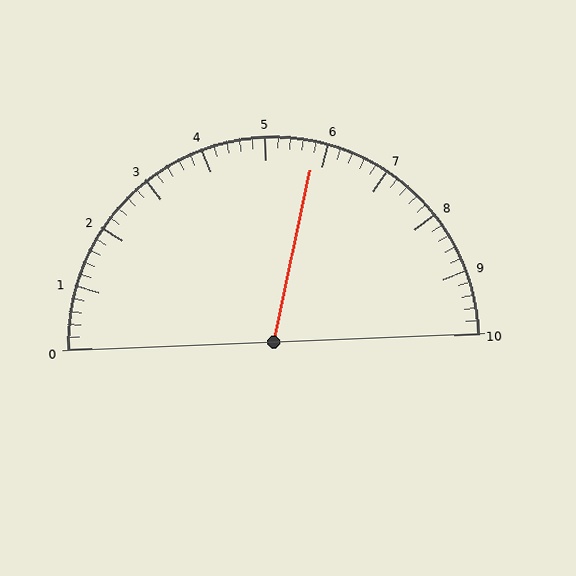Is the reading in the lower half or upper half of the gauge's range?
The reading is in the upper half of the range (0 to 10).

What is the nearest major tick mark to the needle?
The nearest major tick mark is 6.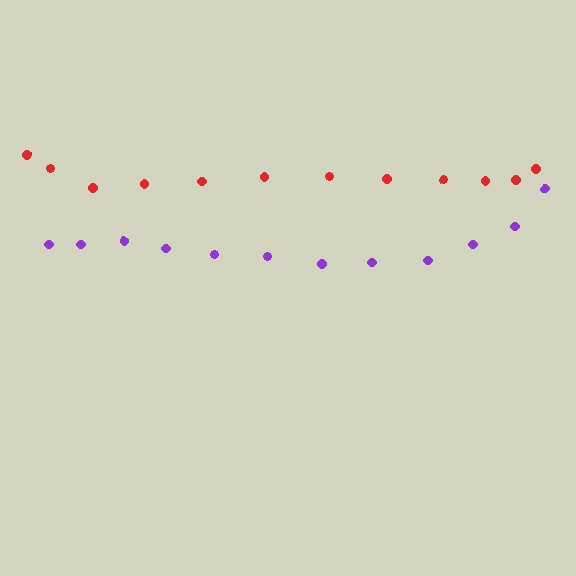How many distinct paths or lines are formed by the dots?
There are 2 distinct paths.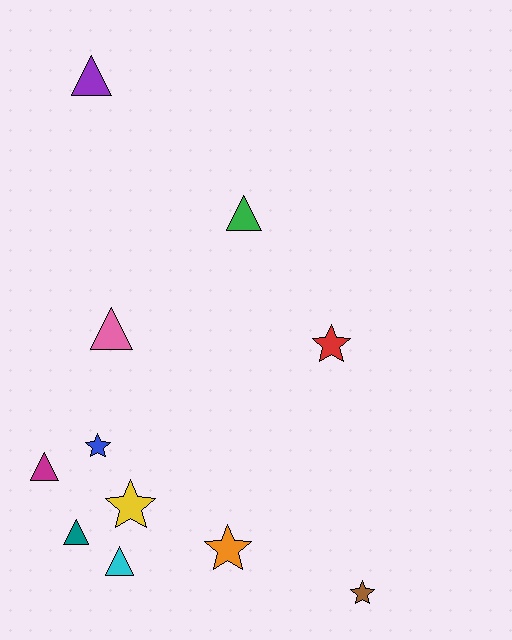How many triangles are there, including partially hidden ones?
There are 6 triangles.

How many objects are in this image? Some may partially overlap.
There are 11 objects.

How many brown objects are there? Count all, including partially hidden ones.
There is 1 brown object.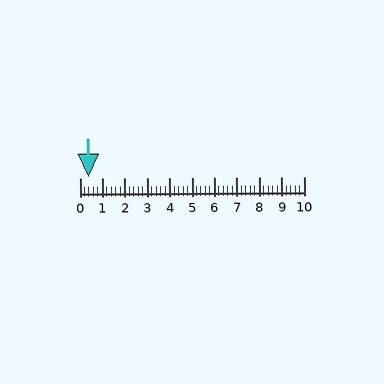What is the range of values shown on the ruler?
The ruler shows values from 0 to 10.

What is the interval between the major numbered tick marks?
The major tick marks are spaced 1 units apart.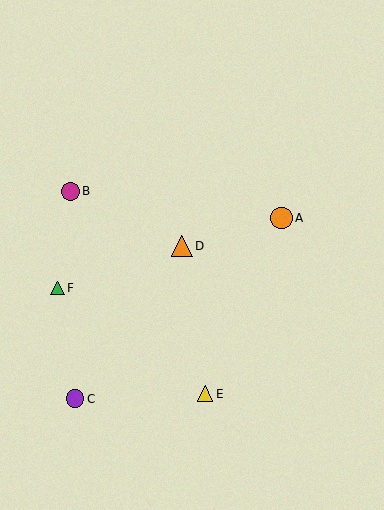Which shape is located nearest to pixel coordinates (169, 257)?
The orange triangle (labeled D) at (182, 246) is nearest to that location.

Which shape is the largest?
The orange circle (labeled A) is the largest.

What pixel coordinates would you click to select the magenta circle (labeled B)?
Click at (71, 191) to select the magenta circle B.